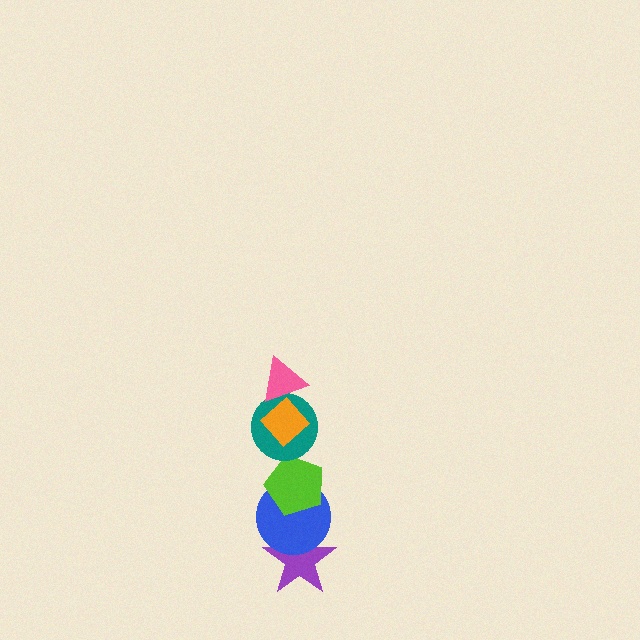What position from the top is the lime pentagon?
The lime pentagon is 4th from the top.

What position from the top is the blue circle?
The blue circle is 5th from the top.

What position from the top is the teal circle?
The teal circle is 3rd from the top.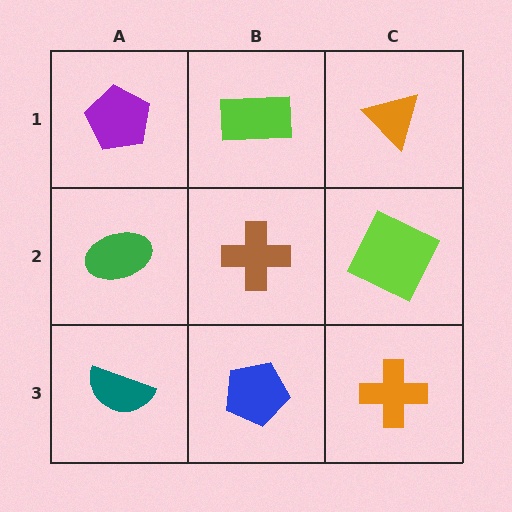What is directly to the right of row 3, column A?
A blue pentagon.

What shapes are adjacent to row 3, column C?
A lime square (row 2, column C), a blue pentagon (row 3, column B).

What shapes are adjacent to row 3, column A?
A green ellipse (row 2, column A), a blue pentagon (row 3, column B).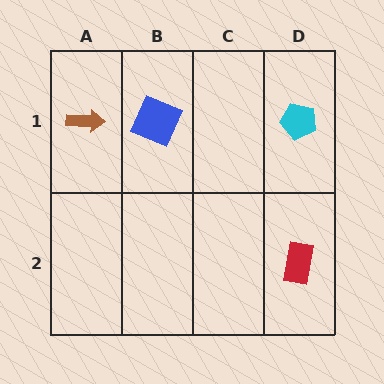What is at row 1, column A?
A brown arrow.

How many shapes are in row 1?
3 shapes.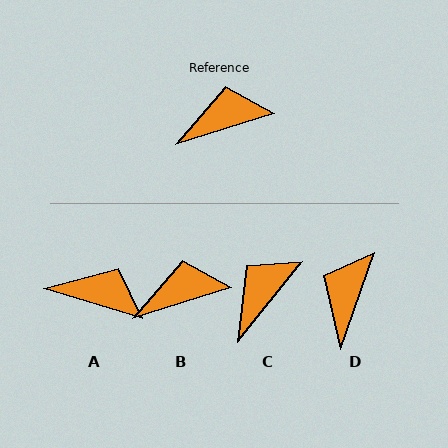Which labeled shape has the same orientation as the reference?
B.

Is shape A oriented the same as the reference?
No, it is off by about 35 degrees.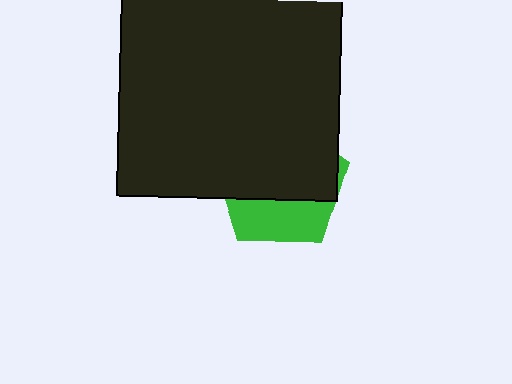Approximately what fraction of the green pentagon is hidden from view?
Roughly 65% of the green pentagon is hidden behind the black rectangle.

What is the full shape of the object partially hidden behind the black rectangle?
The partially hidden object is a green pentagon.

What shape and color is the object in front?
The object in front is a black rectangle.